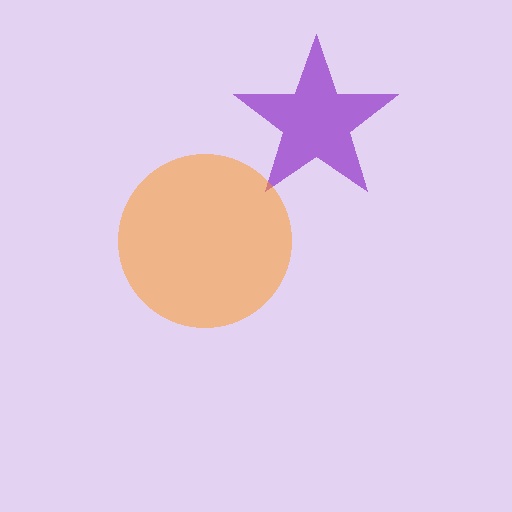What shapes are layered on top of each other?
The layered shapes are: a purple star, an orange circle.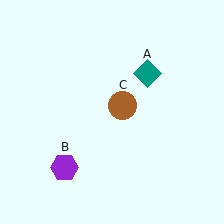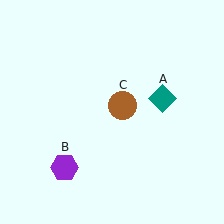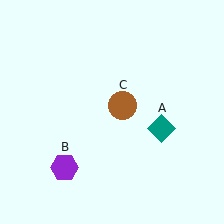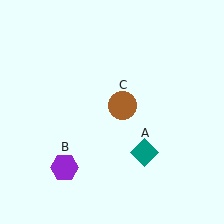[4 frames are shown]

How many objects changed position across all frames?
1 object changed position: teal diamond (object A).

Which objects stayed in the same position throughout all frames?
Purple hexagon (object B) and brown circle (object C) remained stationary.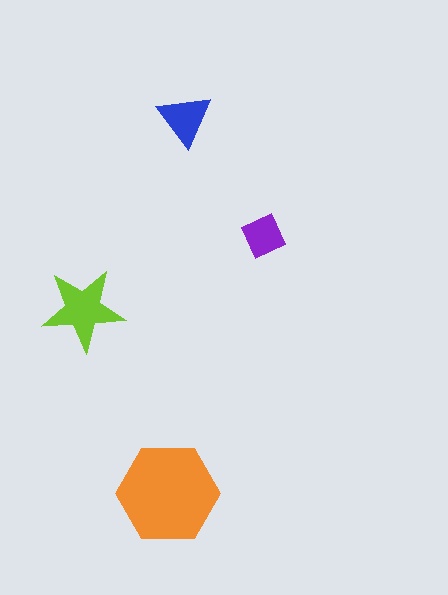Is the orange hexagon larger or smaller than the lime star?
Larger.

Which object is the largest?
The orange hexagon.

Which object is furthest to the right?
The purple diamond is rightmost.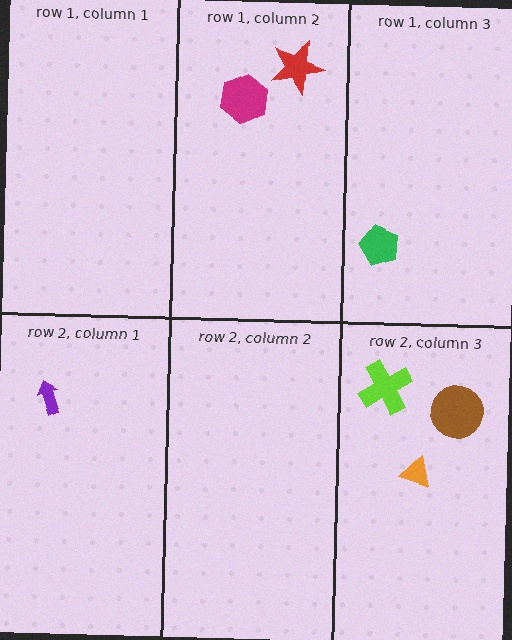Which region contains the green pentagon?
The row 1, column 3 region.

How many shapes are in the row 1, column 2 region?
2.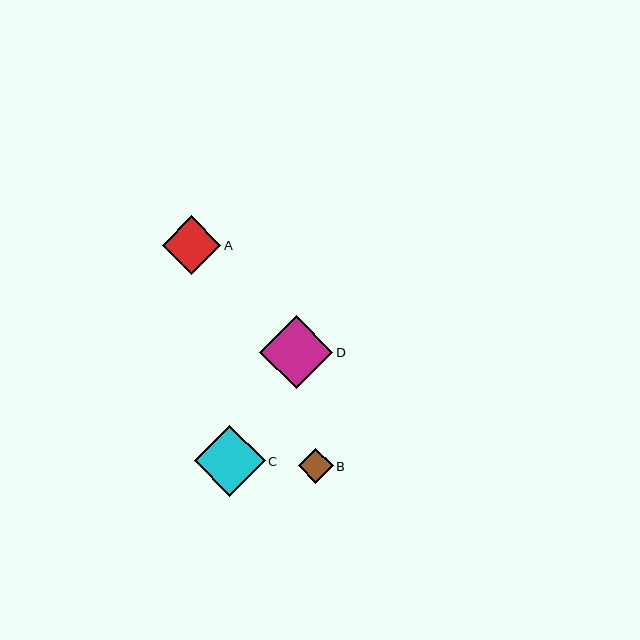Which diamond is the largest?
Diamond D is the largest with a size of approximately 73 pixels.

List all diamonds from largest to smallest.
From largest to smallest: D, C, A, B.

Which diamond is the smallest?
Diamond B is the smallest with a size of approximately 35 pixels.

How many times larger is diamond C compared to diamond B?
Diamond C is approximately 2.0 times the size of diamond B.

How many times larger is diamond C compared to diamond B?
Diamond C is approximately 2.0 times the size of diamond B.